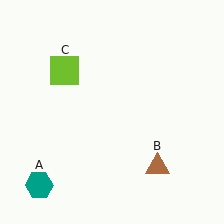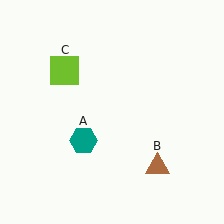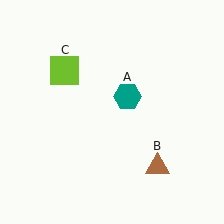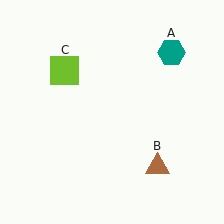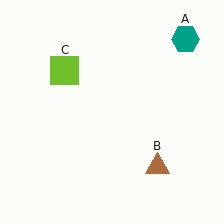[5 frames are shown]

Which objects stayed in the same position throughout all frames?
Brown triangle (object B) and lime square (object C) remained stationary.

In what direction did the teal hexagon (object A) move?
The teal hexagon (object A) moved up and to the right.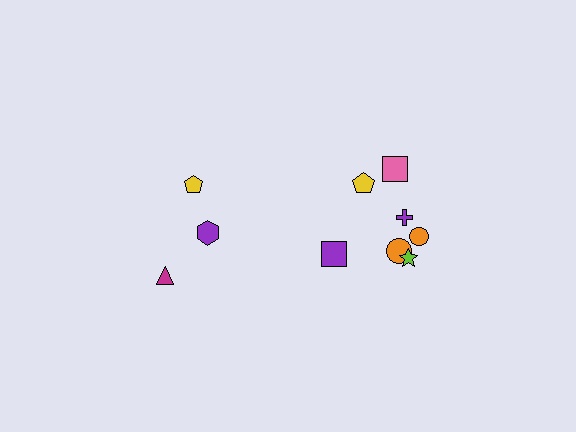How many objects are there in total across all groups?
There are 10 objects.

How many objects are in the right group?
There are 7 objects.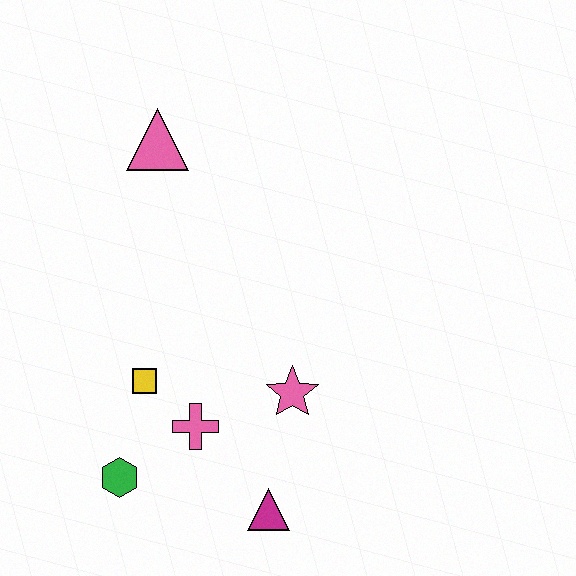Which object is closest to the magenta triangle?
The pink cross is closest to the magenta triangle.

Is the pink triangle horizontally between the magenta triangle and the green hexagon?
Yes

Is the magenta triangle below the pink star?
Yes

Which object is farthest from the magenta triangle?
The pink triangle is farthest from the magenta triangle.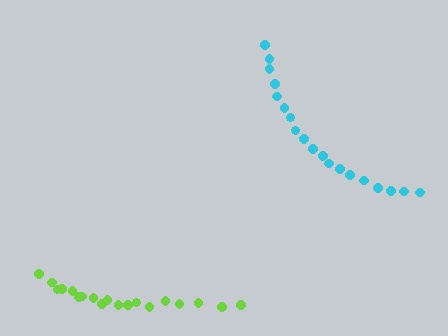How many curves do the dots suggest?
There are 2 distinct paths.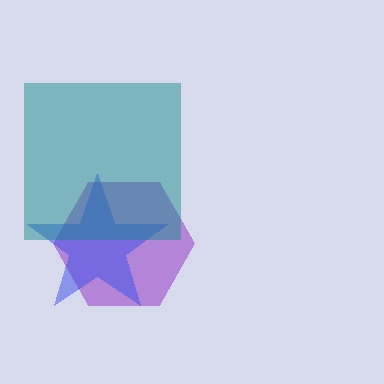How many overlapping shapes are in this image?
There are 3 overlapping shapes in the image.